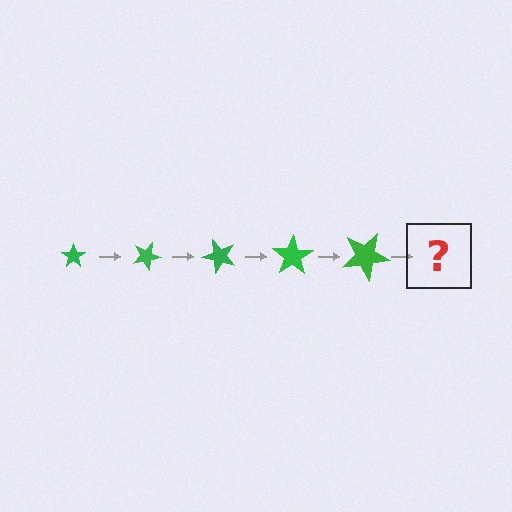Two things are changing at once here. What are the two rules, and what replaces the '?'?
The two rules are that the star grows larger each step and it rotates 25 degrees each step. The '?' should be a star, larger than the previous one and rotated 125 degrees from the start.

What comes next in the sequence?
The next element should be a star, larger than the previous one and rotated 125 degrees from the start.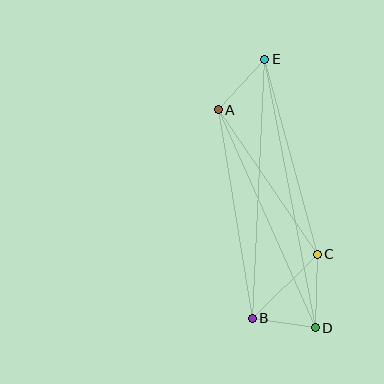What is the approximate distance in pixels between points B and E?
The distance between B and E is approximately 259 pixels.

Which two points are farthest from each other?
Points D and E are farthest from each other.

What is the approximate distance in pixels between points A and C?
The distance between A and C is approximately 175 pixels.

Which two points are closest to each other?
Points B and D are closest to each other.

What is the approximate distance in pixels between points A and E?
The distance between A and E is approximately 69 pixels.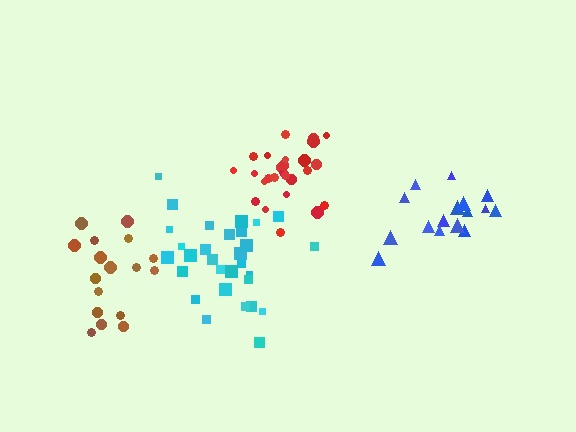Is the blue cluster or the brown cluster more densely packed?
Blue.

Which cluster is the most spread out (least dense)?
Brown.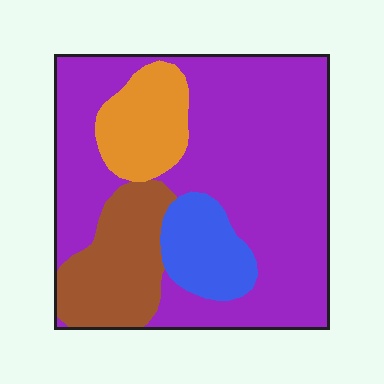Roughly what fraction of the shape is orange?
Orange takes up about one eighth (1/8) of the shape.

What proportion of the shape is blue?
Blue takes up about one tenth (1/10) of the shape.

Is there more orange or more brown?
Brown.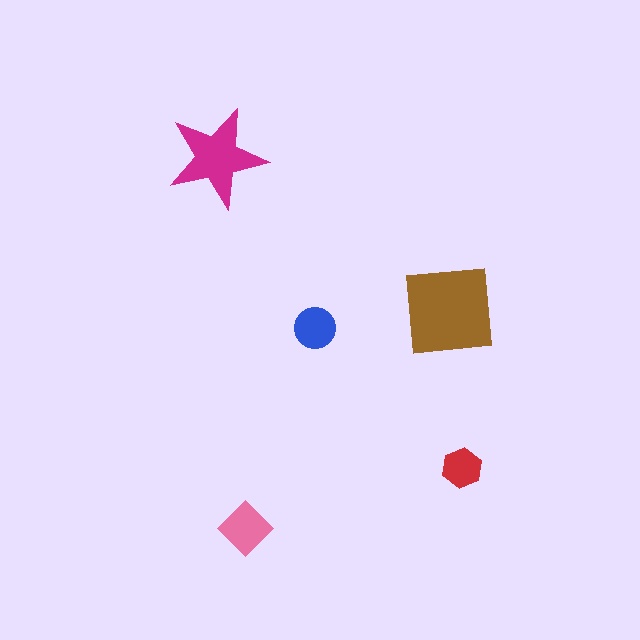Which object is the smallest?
The red hexagon.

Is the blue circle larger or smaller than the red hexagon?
Larger.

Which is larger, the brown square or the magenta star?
The brown square.